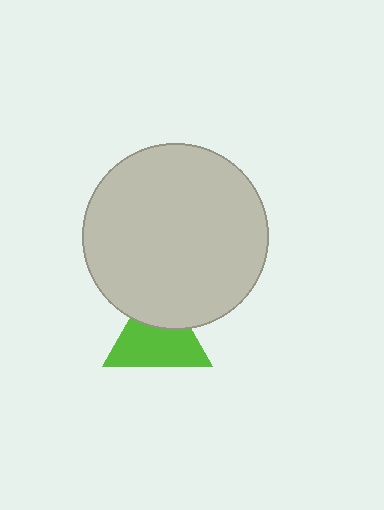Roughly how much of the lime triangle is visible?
Most of it is visible (roughly 66%).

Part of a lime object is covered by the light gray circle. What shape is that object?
It is a triangle.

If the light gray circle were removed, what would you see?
You would see the complete lime triangle.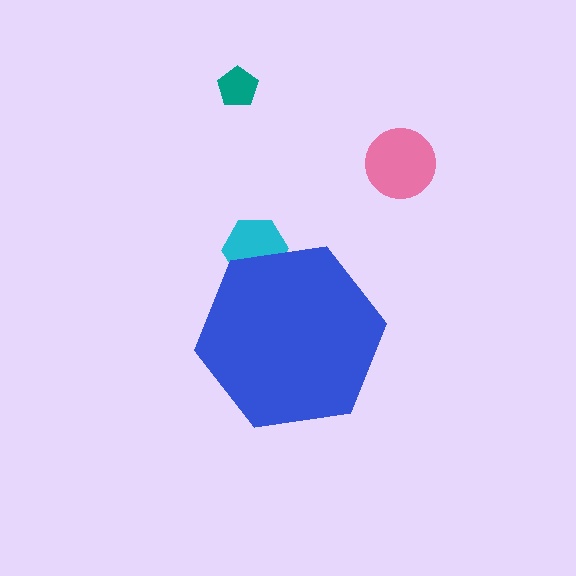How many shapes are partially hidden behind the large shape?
1 shape is partially hidden.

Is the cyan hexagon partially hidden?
Yes, the cyan hexagon is partially hidden behind the blue hexagon.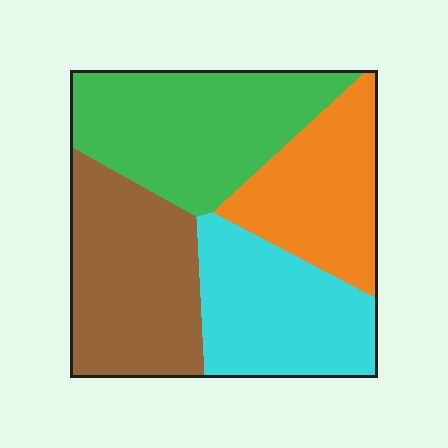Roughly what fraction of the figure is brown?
Brown covers around 25% of the figure.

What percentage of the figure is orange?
Orange takes up about one fifth (1/5) of the figure.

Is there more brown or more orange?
Brown.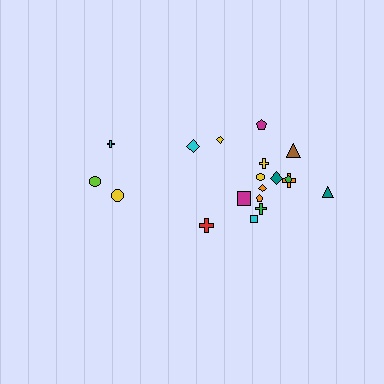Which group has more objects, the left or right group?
The right group.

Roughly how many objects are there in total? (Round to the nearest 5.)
Roughly 20 objects in total.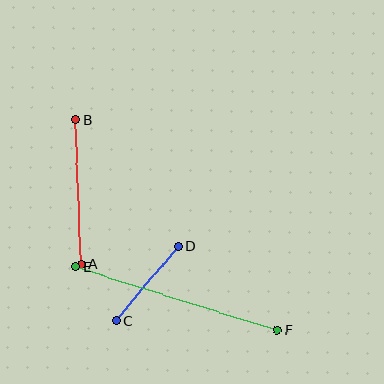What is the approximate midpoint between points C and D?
The midpoint is at approximately (147, 283) pixels.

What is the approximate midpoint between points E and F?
The midpoint is at approximately (176, 298) pixels.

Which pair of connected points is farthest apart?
Points E and F are farthest apart.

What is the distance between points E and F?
The distance is approximately 212 pixels.